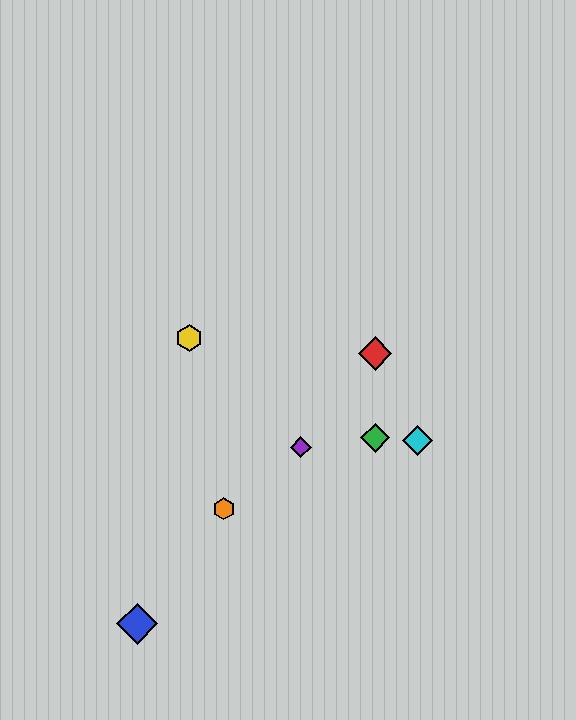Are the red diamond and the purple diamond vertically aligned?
No, the red diamond is at x≈375 and the purple diamond is at x≈301.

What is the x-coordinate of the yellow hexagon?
The yellow hexagon is at x≈189.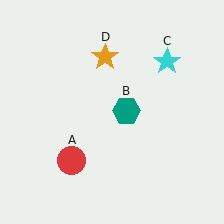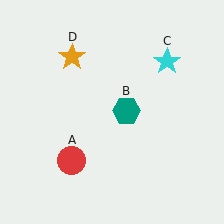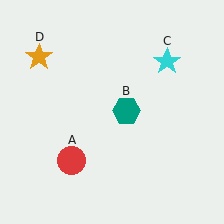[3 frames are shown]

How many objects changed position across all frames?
1 object changed position: orange star (object D).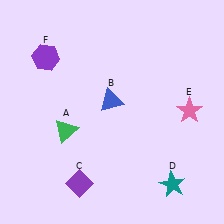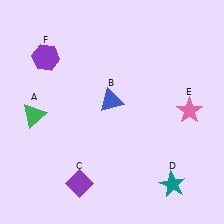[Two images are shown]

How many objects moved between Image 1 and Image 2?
1 object moved between the two images.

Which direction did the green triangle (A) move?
The green triangle (A) moved left.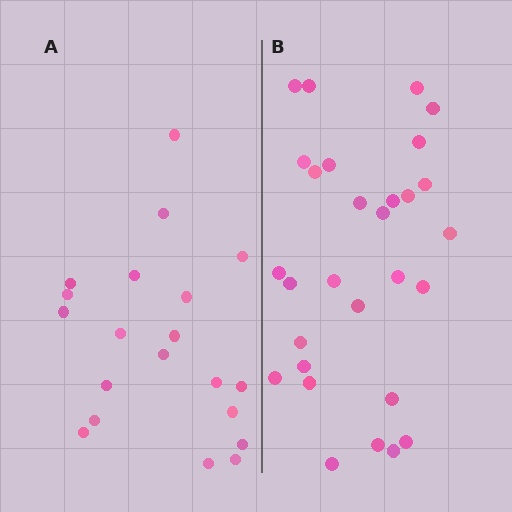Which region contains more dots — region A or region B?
Region B (the right region) has more dots.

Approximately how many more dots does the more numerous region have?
Region B has roughly 8 or so more dots than region A.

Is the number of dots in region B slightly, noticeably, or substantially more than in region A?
Region B has substantially more. The ratio is roughly 1.4 to 1.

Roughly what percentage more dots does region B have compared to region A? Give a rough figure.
About 45% more.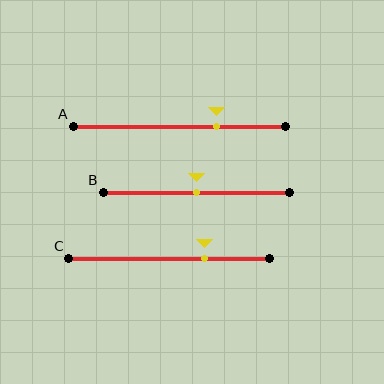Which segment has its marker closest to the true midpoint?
Segment B has its marker closest to the true midpoint.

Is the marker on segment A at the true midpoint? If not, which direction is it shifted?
No, the marker on segment A is shifted to the right by about 18% of the segment length.